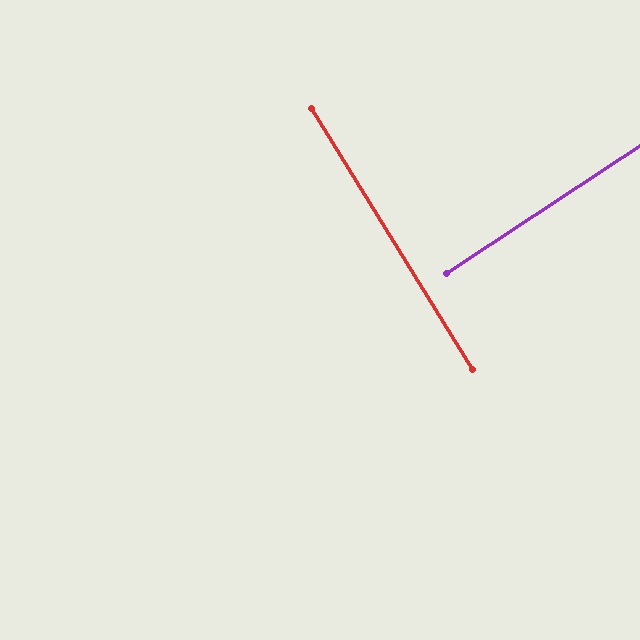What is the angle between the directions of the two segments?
Approximately 88 degrees.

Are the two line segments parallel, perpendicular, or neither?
Perpendicular — they meet at approximately 88°.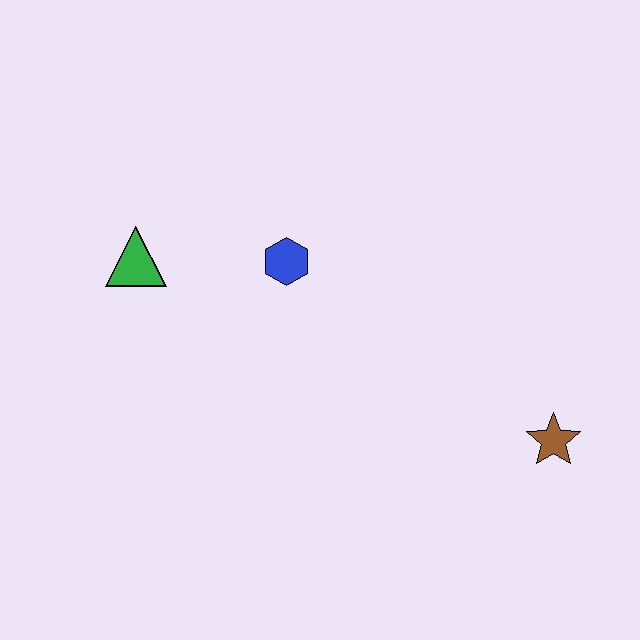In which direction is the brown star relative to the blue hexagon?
The brown star is to the right of the blue hexagon.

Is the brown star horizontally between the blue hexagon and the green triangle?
No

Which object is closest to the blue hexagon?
The green triangle is closest to the blue hexagon.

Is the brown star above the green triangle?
No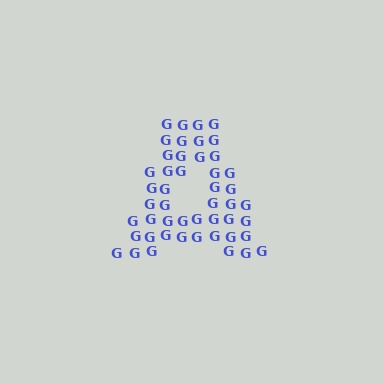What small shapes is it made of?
It is made of small letter G's.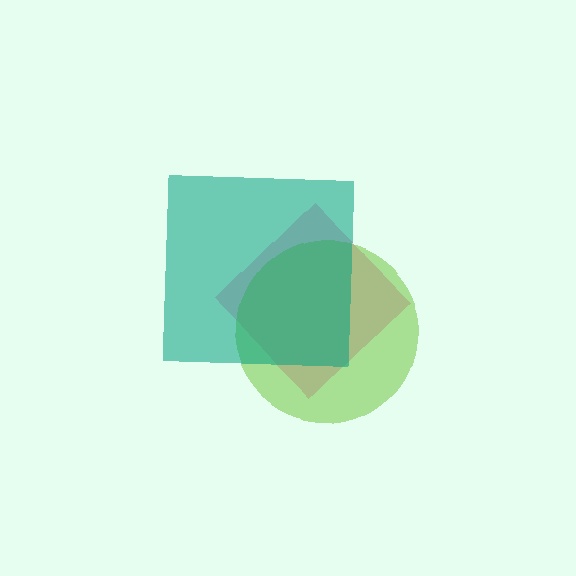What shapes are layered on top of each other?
The layered shapes are: a pink diamond, a lime circle, a teal square.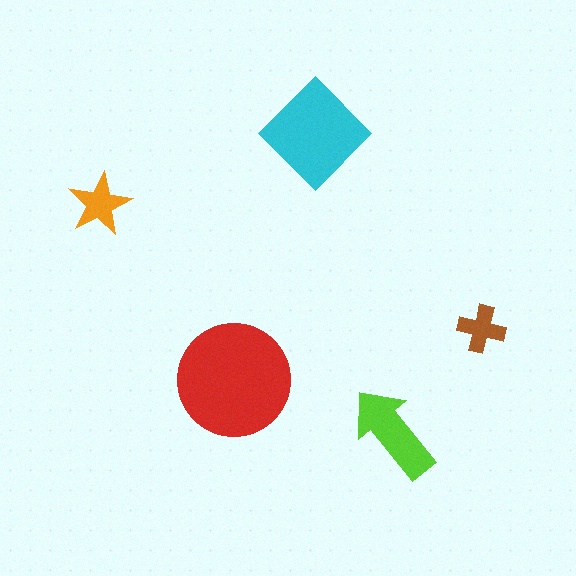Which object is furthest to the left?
The orange star is leftmost.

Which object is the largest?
The red circle.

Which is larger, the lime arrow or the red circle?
The red circle.